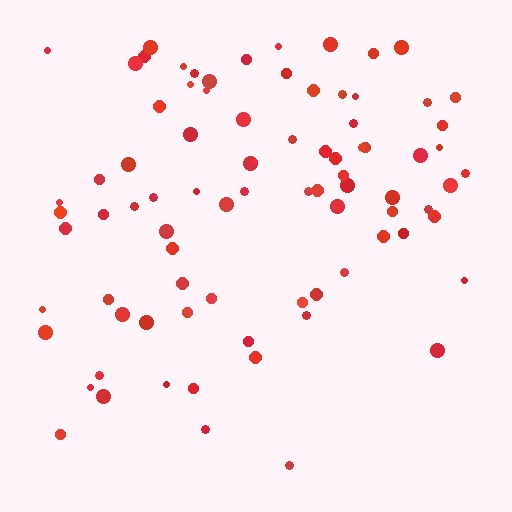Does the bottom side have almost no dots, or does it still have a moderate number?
Still a moderate number, just noticeably fewer than the top.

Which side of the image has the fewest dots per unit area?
The bottom.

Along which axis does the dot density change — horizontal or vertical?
Vertical.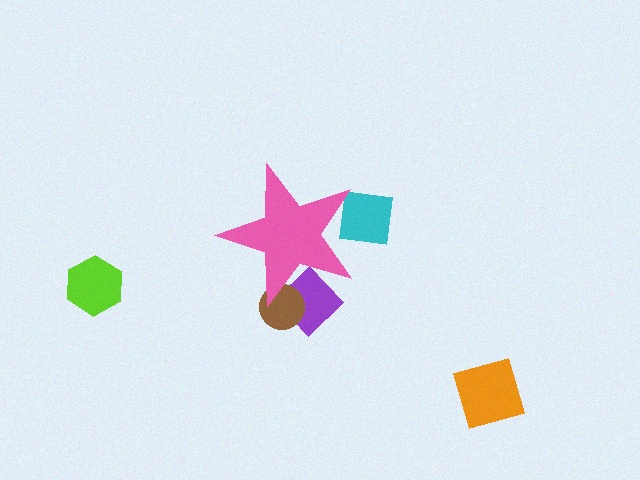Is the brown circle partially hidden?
Yes, the brown circle is partially hidden behind the pink star.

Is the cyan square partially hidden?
Yes, the cyan square is partially hidden behind the pink star.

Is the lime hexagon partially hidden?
No, the lime hexagon is fully visible.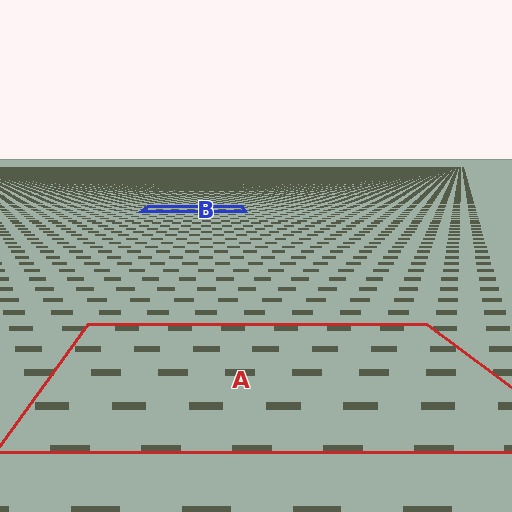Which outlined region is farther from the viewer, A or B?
Region B is farther from the viewer — the texture elements inside it appear smaller and more densely packed.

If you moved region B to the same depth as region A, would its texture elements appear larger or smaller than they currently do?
They would appear larger. At a closer depth, the same texture elements are projected at a bigger on-screen size.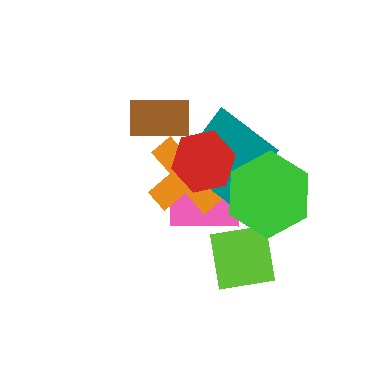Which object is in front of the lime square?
The green hexagon is in front of the lime square.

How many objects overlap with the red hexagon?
3 objects overlap with the red hexagon.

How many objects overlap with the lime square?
2 objects overlap with the lime square.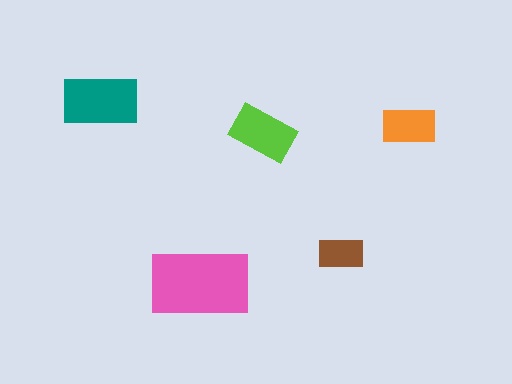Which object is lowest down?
The pink rectangle is bottommost.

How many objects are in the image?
There are 5 objects in the image.